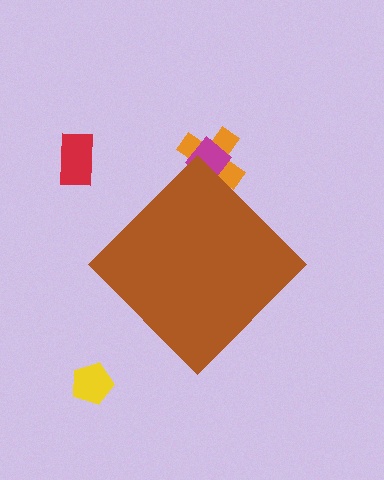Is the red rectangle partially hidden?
No, the red rectangle is fully visible.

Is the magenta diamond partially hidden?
Yes, the magenta diamond is partially hidden behind the brown diamond.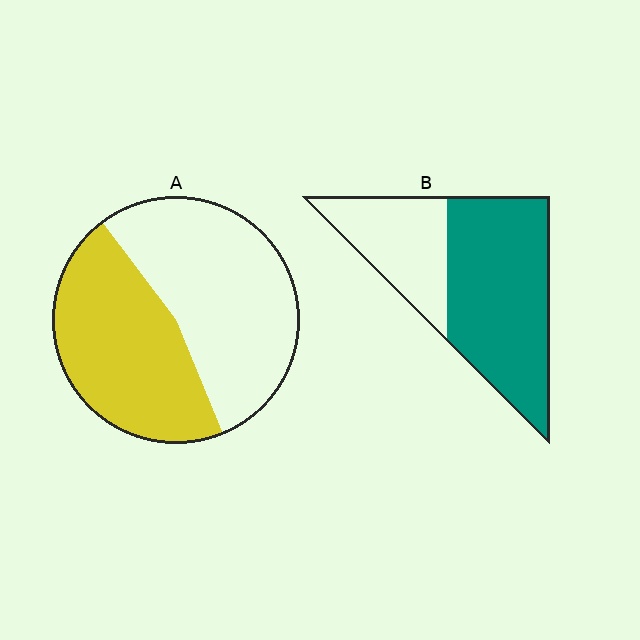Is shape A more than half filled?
Roughly half.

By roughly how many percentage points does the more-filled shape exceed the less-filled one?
By roughly 20 percentage points (B over A).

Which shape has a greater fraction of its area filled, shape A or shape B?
Shape B.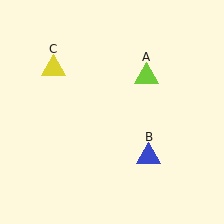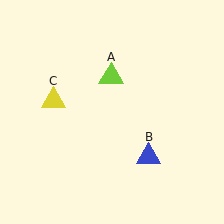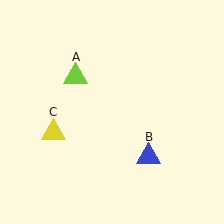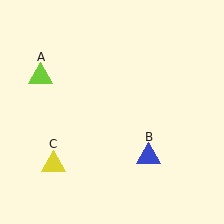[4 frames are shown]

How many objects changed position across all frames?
2 objects changed position: lime triangle (object A), yellow triangle (object C).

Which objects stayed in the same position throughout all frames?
Blue triangle (object B) remained stationary.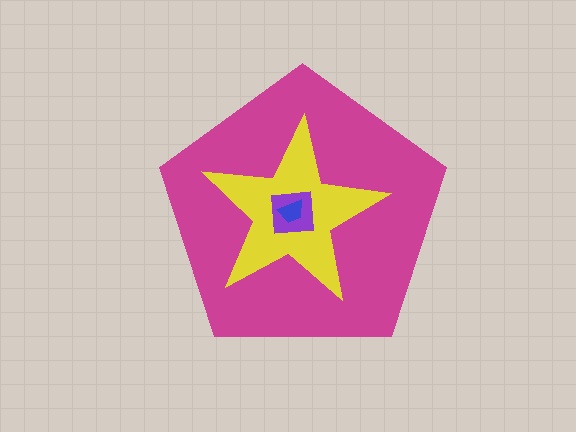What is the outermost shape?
The magenta pentagon.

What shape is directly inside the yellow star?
The purple square.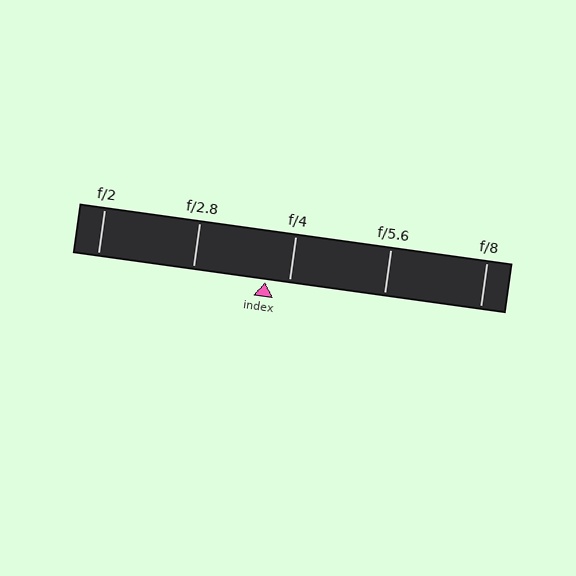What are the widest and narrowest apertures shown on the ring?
The widest aperture shown is f/2 and the narrowest is f/8.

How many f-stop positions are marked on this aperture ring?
There are 5 f-stop positions marked.